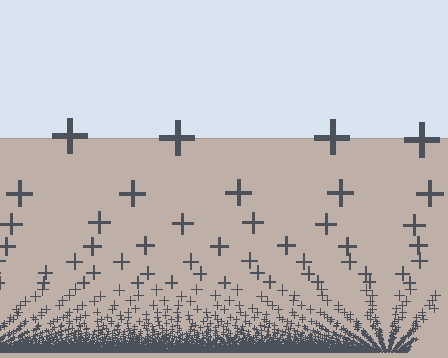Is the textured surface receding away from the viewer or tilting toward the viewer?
The surface appears to tilt toward the viewer. Texture elements get larger and sparser toward the top.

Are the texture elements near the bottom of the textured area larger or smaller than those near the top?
Smaller. The gradient is inverted — elements near the bottom are smaller and denser.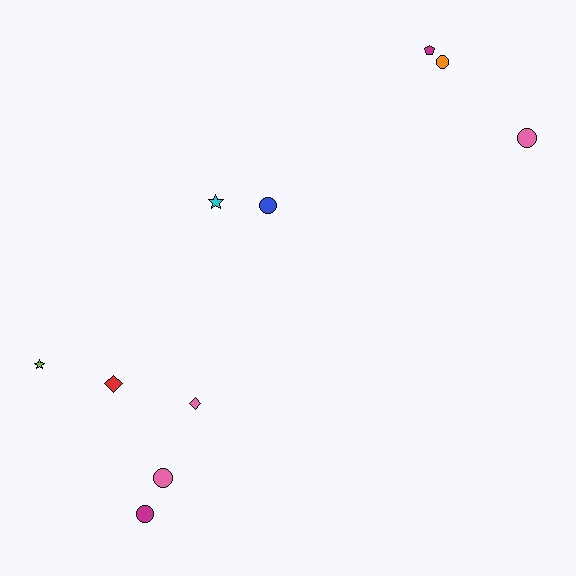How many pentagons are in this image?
There is 1 pentagon.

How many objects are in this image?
There are 10 objects.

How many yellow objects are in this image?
There are no yellow objects.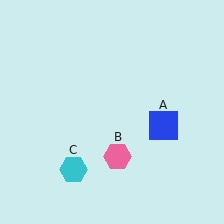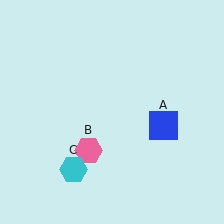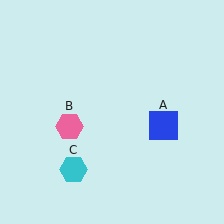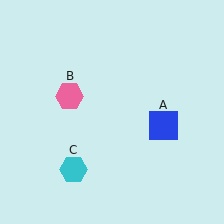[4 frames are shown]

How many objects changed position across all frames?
1 object changed position: pink hexagon (object B).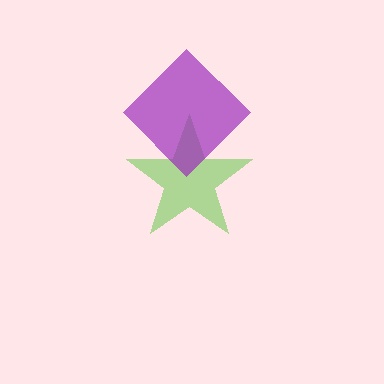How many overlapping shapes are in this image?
There are 2 overlapping shapes in the image.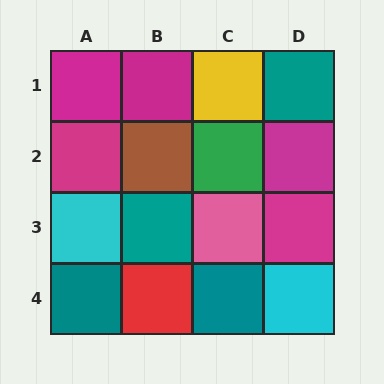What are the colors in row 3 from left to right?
Cyan, teal, pink, magenta.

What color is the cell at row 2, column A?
Magenta.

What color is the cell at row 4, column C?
Teal.